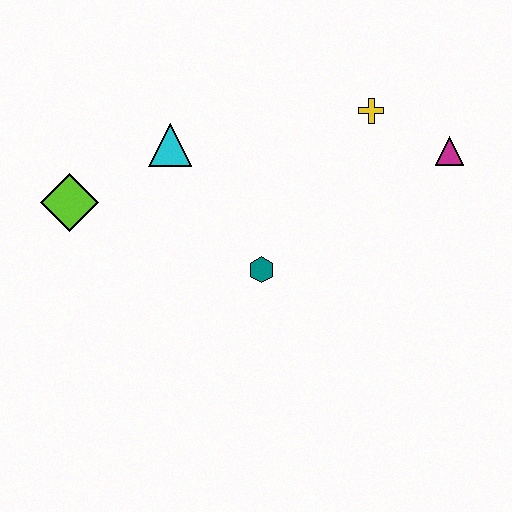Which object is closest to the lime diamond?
The cyan triangle is closest to the lime diamond.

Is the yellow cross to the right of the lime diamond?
Yes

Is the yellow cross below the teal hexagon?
No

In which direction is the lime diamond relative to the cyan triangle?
The lime diamond is to the left of the cyan triangle.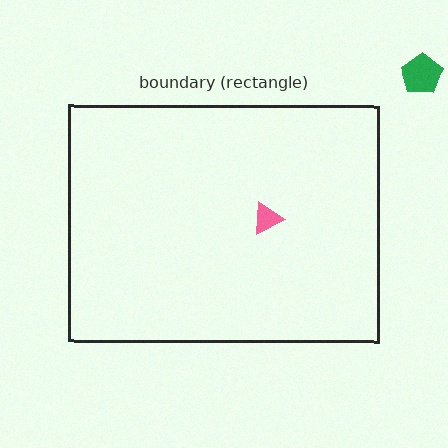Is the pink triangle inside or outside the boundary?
Inside.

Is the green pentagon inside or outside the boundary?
Outside.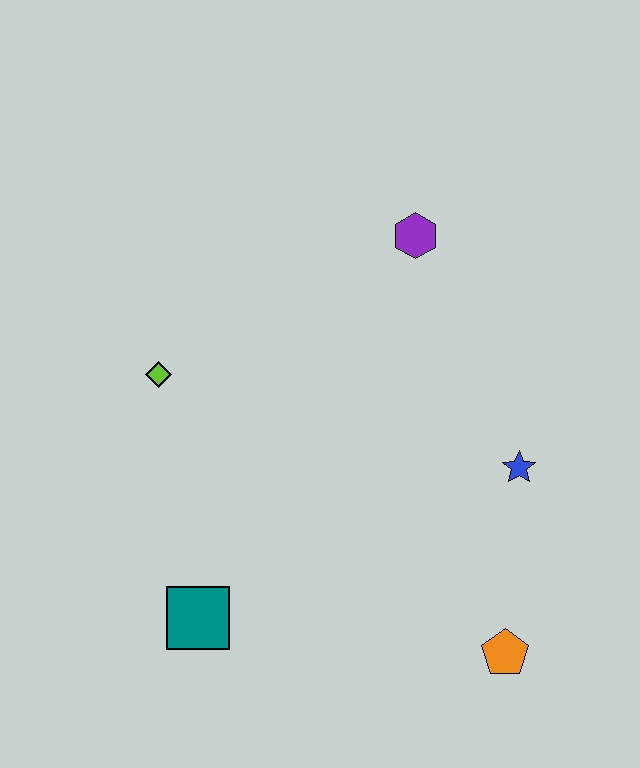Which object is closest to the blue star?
The orange pentagon is closest to the blue star.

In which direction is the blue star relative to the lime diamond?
The blue star is to the right of the lime diamond.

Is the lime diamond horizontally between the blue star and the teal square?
No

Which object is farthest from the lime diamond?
The orange pentagon is farthest from the lime diamond.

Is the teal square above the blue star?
No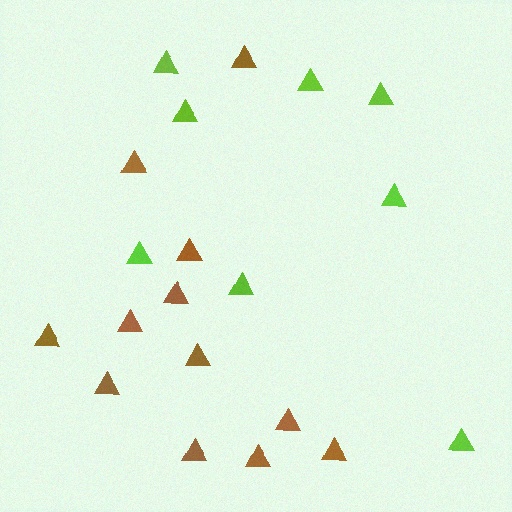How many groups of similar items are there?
There are 2 groups: one group of brown triangles (12) and one group of lime triangles (8).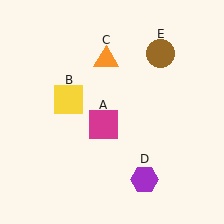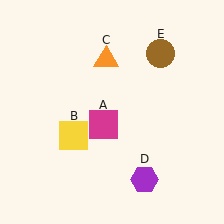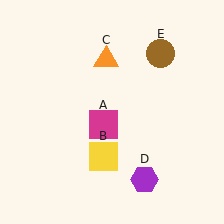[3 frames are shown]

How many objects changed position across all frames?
1 object changed position: yellow square (object B).